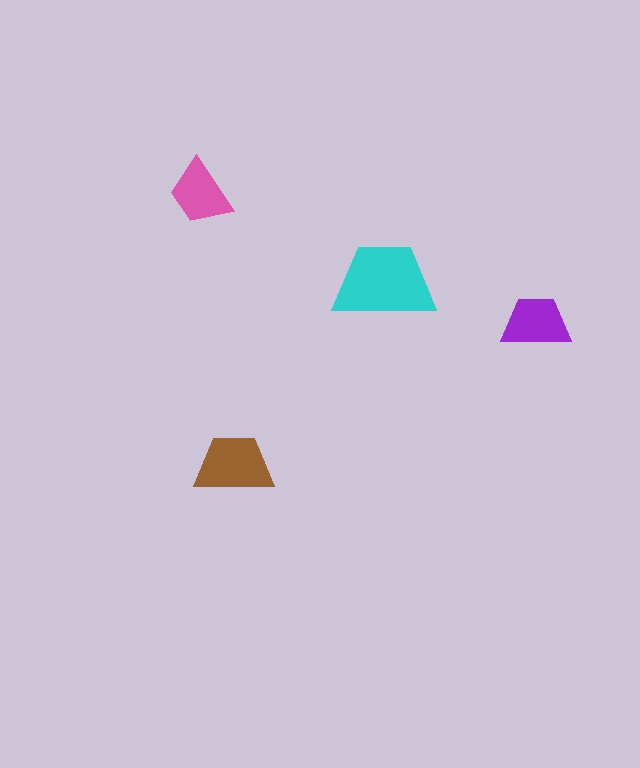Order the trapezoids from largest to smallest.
the cyan one, the brown one, the purple one, the pink one.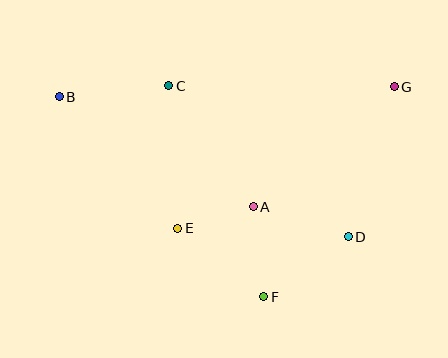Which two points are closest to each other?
Points A and E are closest to each other.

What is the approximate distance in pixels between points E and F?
The distance between E and F is approximately 110 pixels.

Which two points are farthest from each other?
Points B and G are farthest from each other.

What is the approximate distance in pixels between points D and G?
The distance between D and G is approximately 157 pixels.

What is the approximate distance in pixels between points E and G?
The distance between E and G is approximately 259 pixels.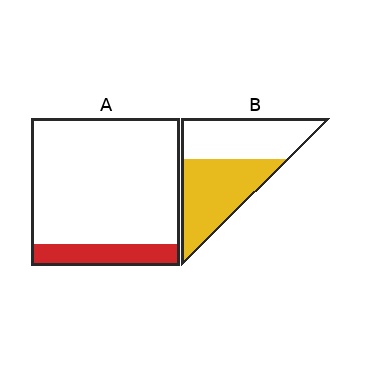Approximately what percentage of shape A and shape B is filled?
A is approximately 15% and B is approximately 50%.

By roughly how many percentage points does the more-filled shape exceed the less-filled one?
By roughly 35 percentage points (B over A).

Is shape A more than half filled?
No.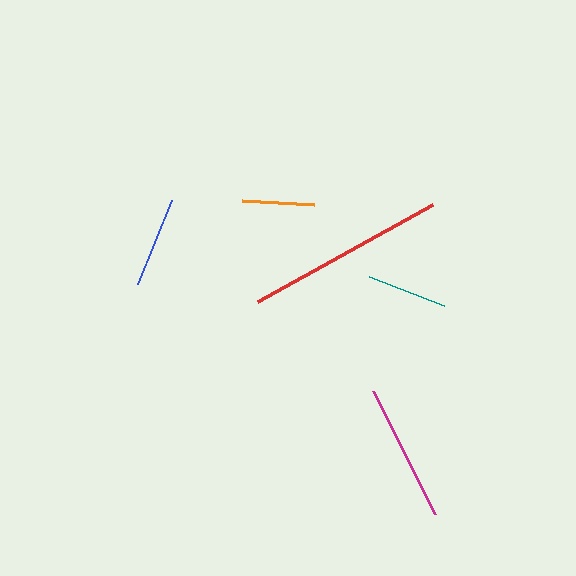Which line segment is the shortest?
The orange line is the shortest at approximately 72 pixels.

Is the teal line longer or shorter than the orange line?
The teal line is longer than the orange line.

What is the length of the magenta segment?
The magenta segment is approximately 137 pixels long.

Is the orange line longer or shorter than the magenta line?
The magenta line is longer than the orange line.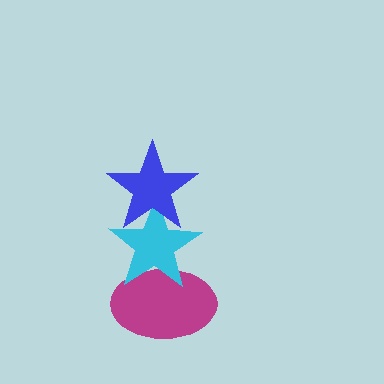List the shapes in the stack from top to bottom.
From top to bottom: the blue star, the cyan star, the magenta ellipse.